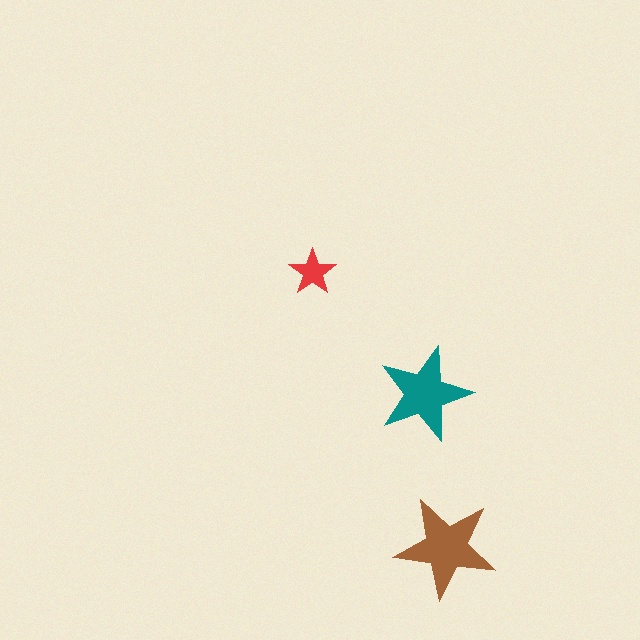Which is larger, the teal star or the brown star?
The brown one.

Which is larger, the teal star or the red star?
The teal one.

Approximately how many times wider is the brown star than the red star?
About 2 times wider.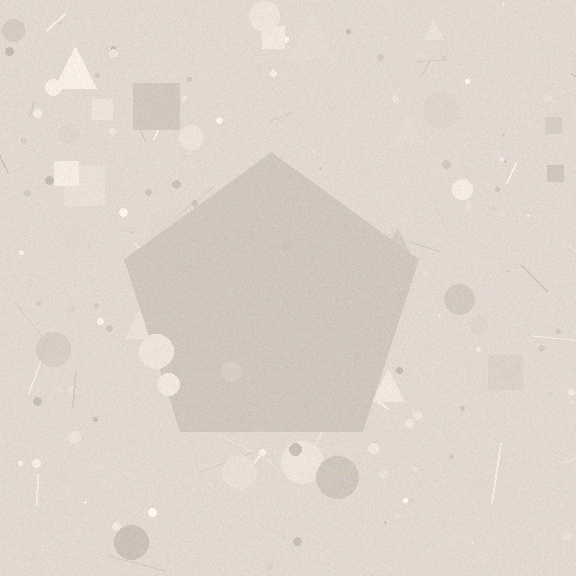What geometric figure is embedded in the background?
A pentagon is embedded in the background.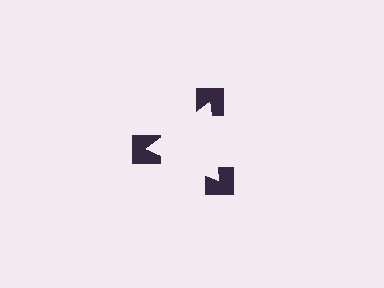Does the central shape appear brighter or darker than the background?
It typically appears slightly brighter than the background, even though no actual brightness change is drawn.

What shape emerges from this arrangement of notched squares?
An illusory triangle — its edges are inferred from the aligned wedge cuts in the notched squares, not physically drawn.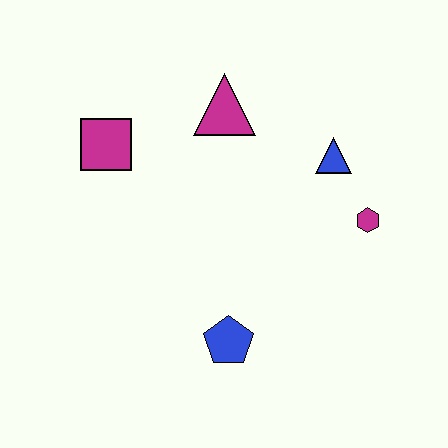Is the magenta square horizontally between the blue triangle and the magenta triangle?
No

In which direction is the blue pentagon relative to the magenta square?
The blue pentagon is below the magenta square.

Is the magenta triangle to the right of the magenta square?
Yes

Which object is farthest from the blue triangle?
The magenta square is farthest from the blue triangle.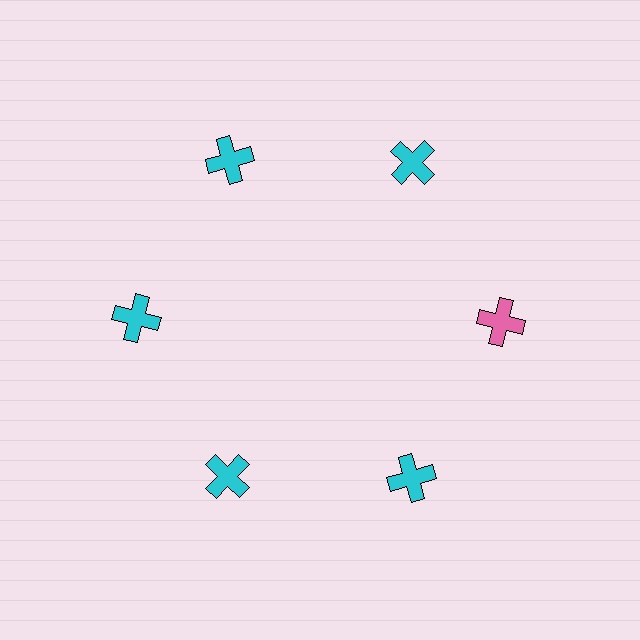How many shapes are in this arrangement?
There are 6 shapes arranged in a ring pattern.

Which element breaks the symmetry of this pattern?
The pink cross at roughly the 3 o'clock position breaks the symmetry. All other shapes are cyan crosses.